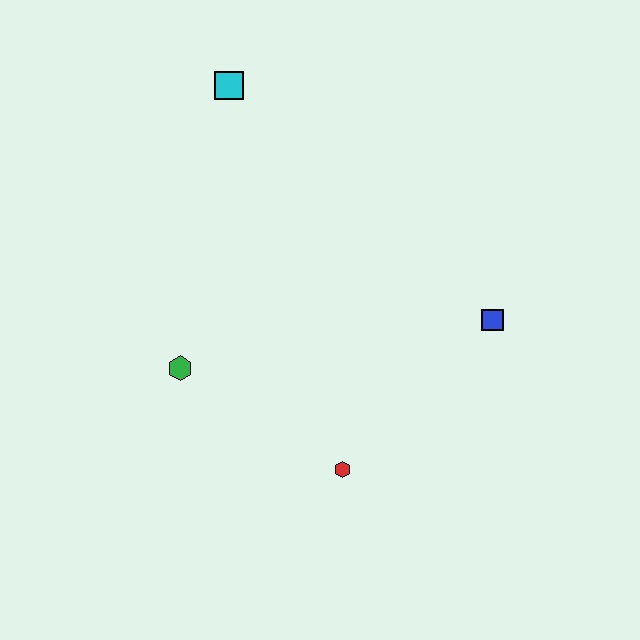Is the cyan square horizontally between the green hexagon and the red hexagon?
Yes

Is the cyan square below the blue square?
No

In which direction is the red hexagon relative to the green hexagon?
The red hexagon is to the right of the green hexagon.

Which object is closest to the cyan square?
The green hexagon is closest to the cyan square.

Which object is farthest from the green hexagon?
The blue square is farthest from the green hexagon.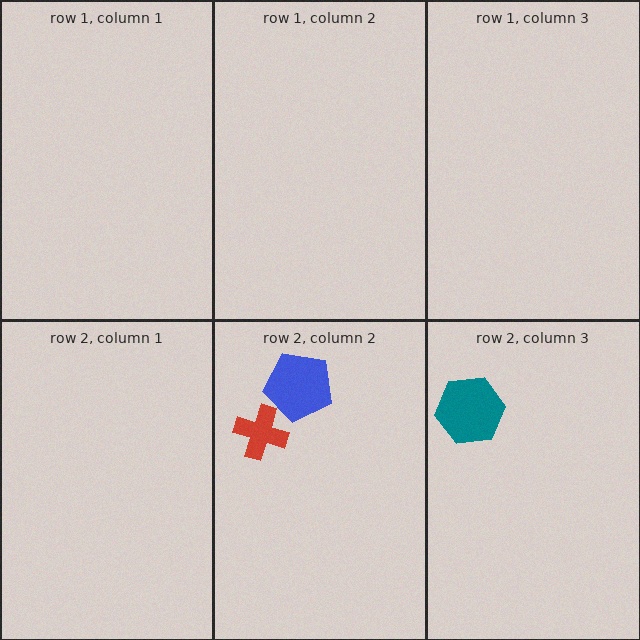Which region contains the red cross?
The row 2, column 2 region.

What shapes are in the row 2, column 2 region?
The red cross, the blue pentagon.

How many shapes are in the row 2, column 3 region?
1.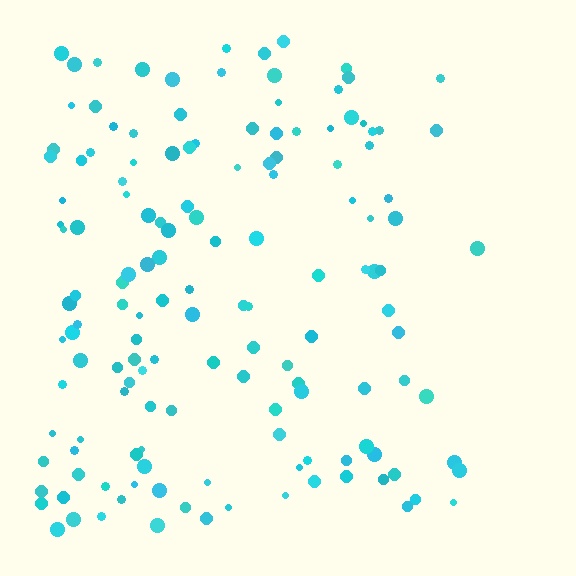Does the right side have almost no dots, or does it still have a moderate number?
Still a moderate number, just noticeably fewer than the left.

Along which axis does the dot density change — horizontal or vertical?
Horizontal.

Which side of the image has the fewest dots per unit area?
The right.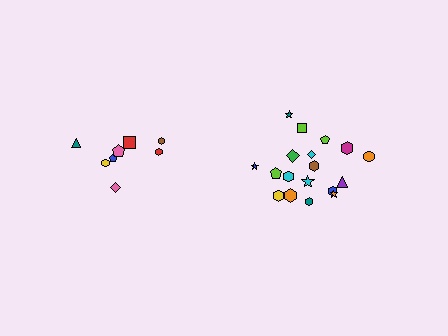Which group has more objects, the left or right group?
The right group.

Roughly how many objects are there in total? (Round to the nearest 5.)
Roughly 25 objects in total.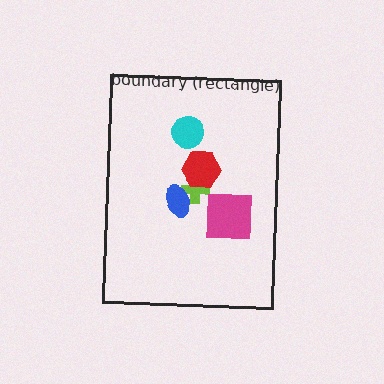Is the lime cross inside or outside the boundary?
Inside.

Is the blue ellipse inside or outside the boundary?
Inside.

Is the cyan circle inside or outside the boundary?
Inside.